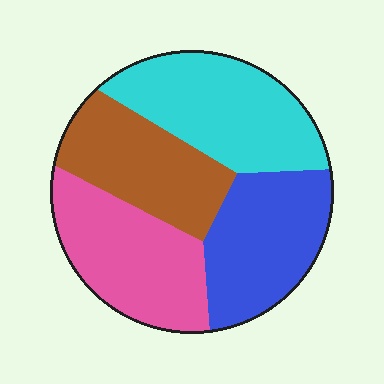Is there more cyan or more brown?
Cyan.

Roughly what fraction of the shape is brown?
Brown covers about 20% of the shape.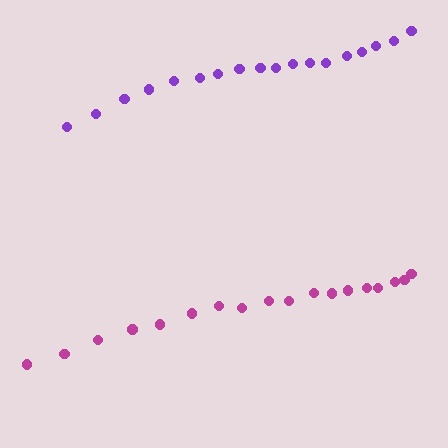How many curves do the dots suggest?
There are 2 distinct paths.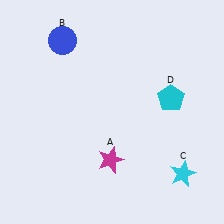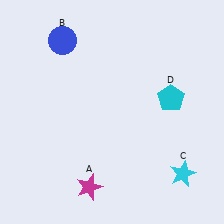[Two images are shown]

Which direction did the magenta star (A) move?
The magenta star (A) moved down.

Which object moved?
The magenta star (A) moved down.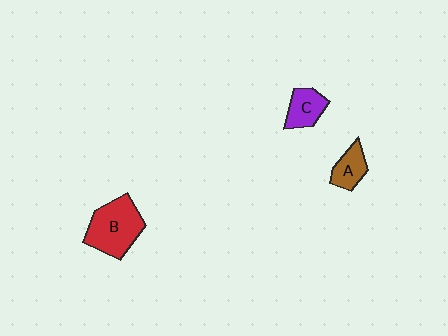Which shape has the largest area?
Shape B (red).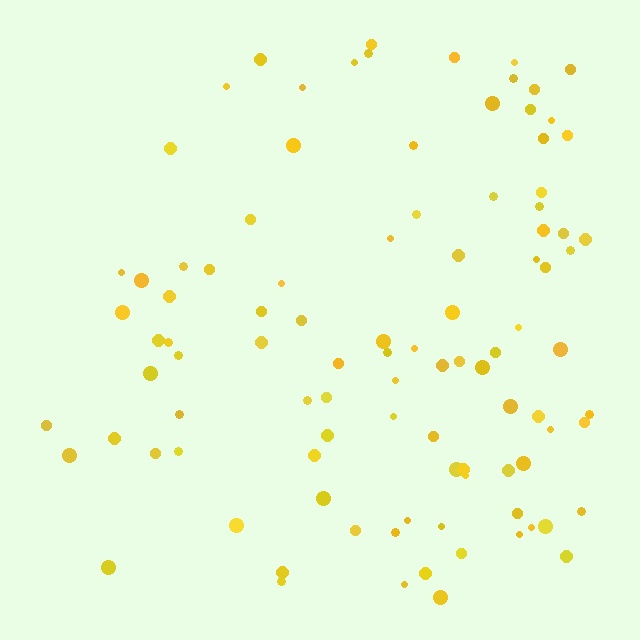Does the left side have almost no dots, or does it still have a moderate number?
Still a moderate number, just noticeably fewer than the right.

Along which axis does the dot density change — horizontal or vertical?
Horizontal.